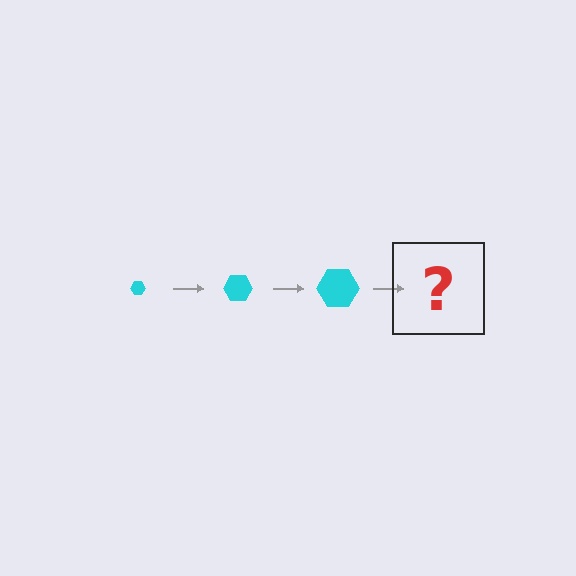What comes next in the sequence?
The next element should be a cyan hexagon, larger than the previous one.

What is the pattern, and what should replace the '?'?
The pattern is that the hexagon gets progressively larger each step. The '?' should be a cyan hexagon, larger than the previous one.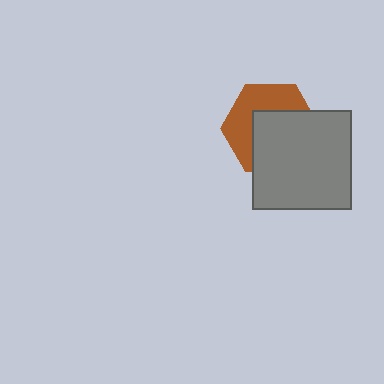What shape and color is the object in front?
The object in front is a gray square.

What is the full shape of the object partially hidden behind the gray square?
The partially hidden object is a brown hexagon.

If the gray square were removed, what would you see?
You would see the complete brown hexagon.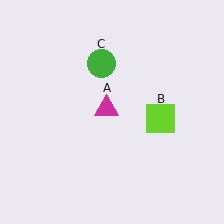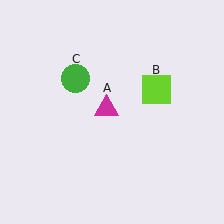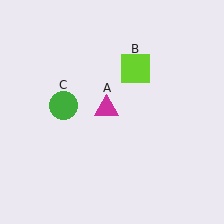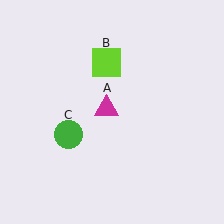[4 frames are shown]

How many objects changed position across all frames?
2 objects changed position: lime square (object B), green circle (object C).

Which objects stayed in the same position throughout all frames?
Magenta triangle (object A) remained stationary.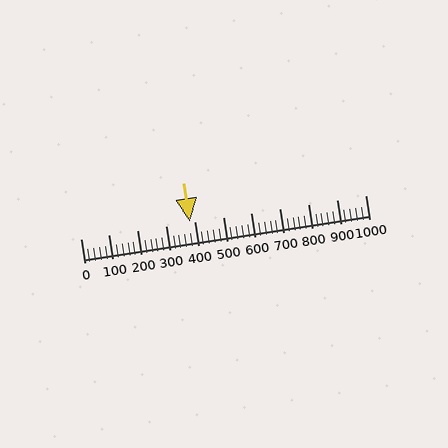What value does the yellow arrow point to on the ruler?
The yellow arrow points to approximately 385.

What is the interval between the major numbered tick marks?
The major tick marks are spaced 100 units apart.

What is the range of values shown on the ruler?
The ruler shows values from 0 to 1000.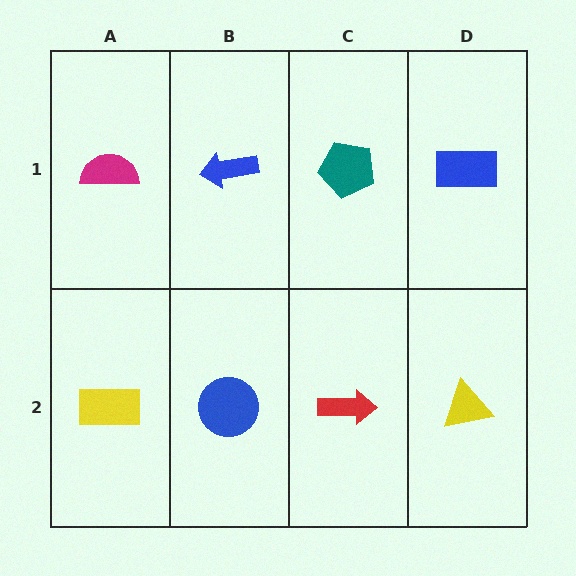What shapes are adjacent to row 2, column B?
A blue arrow (row 1, column B), a yellow rectangle (row 2, column A), a red arrow (row 2, column C).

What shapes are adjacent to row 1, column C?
A red arrow (row 2, column C), a blue arrow (row 1, column B), a blue rectangle (row 1, column D).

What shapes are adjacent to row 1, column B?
A blue circle (row 2, column B), a magenta semicircle (row 1, column A), a teal pentagon (row 1, column C).